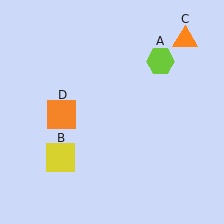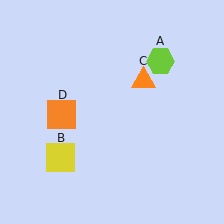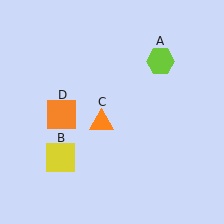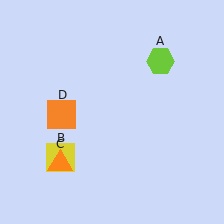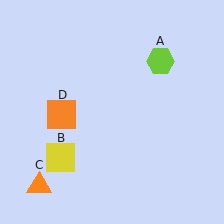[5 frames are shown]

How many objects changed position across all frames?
1 object changed position: orange triangle (object C).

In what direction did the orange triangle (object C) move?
The orange triangle (object C) moved down and to the left.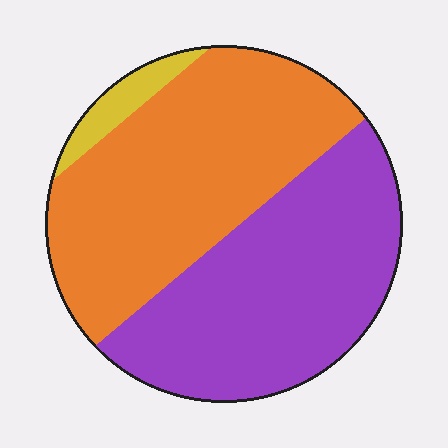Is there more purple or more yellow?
Purple.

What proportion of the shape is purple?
Purple takes up about one half (1/2) of the shape.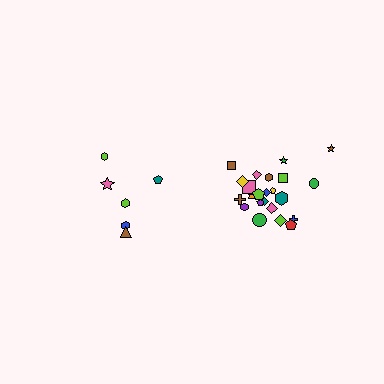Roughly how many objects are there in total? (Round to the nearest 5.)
Roughly 30 objects in total.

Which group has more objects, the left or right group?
The right group.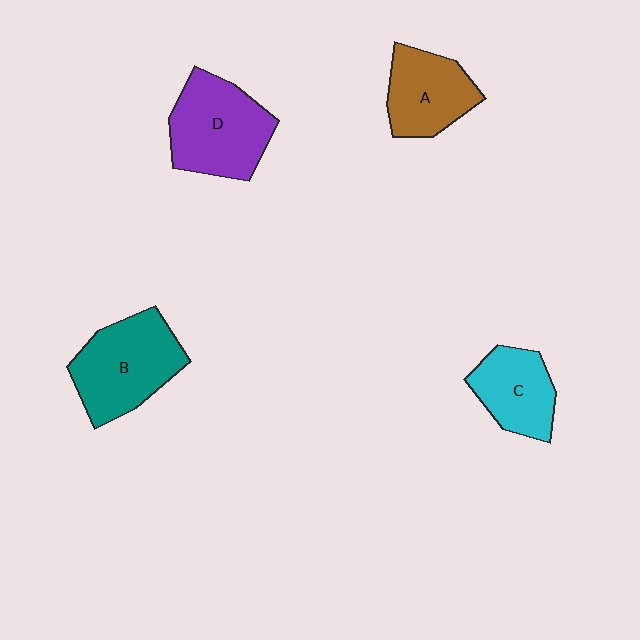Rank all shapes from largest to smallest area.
From largest to smallest: B (teal), D (purple), A (brown), C (cyan).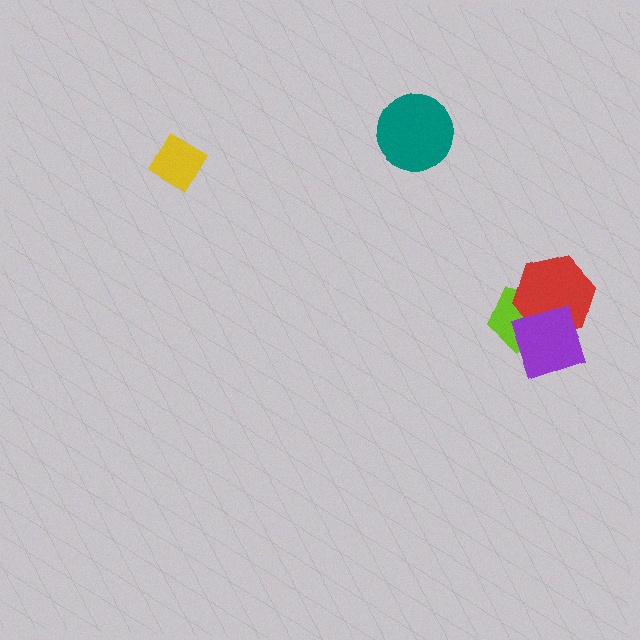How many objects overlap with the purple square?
2 objects overlap with the purple square.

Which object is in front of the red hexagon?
The purple square is in front of the red hexagon.